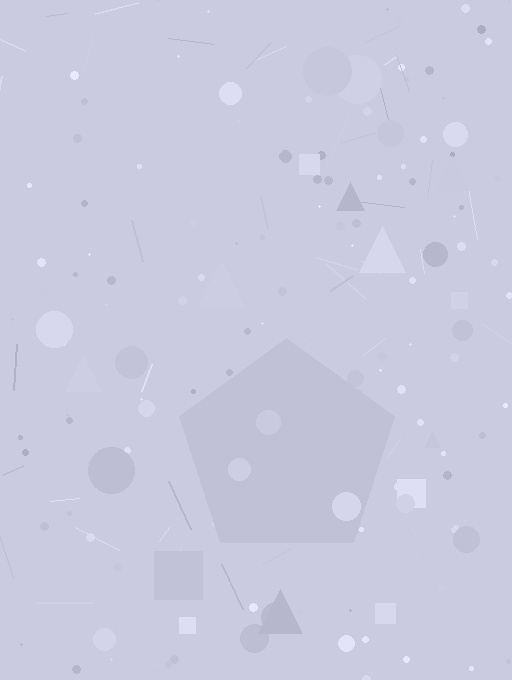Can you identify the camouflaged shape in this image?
The camouflaged shape is a pentagon.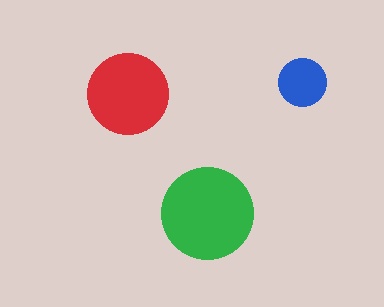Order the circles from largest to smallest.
the green one, the red one, the blue one.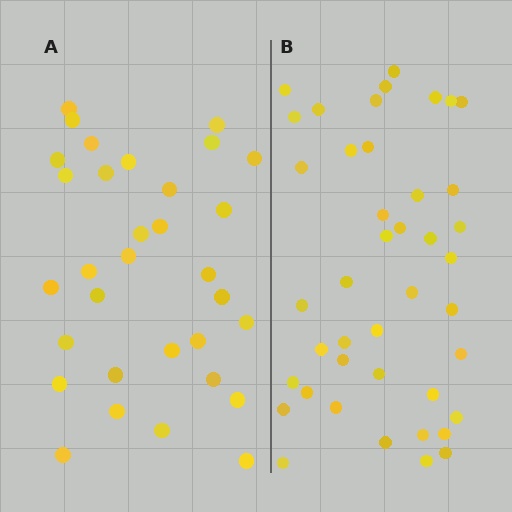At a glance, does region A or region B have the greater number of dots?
Region B (the right region) has more dots.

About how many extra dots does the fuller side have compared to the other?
Region B has roughly 10 or so more dots than region A.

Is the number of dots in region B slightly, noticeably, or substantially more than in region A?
Region B has noticeably more, but not dramatically so. The ratio is roughly 1.3 to 1.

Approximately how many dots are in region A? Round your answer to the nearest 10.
About 30 dots. (The exact count is 32, which rounds to 30.)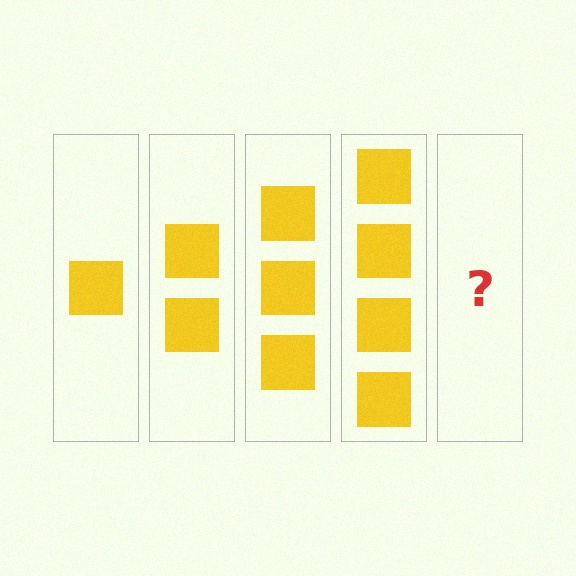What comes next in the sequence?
The next element should be 5 squares.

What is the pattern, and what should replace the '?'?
The pattern is that each step adds one more square. The '?' should be 5 squares.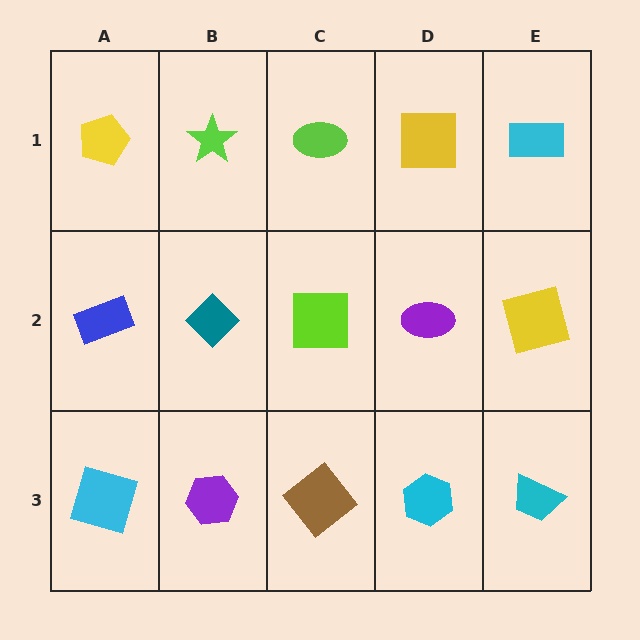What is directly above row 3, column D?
A purple ellipse.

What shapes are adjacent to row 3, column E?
A yellow square (row 2, column E), a cyan hexagon (row 3, column D).